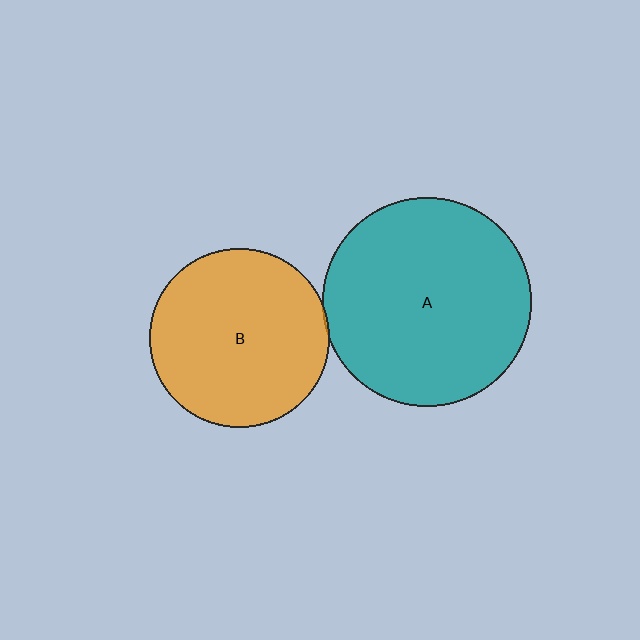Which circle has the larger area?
Circle A (teal).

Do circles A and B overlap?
Yes.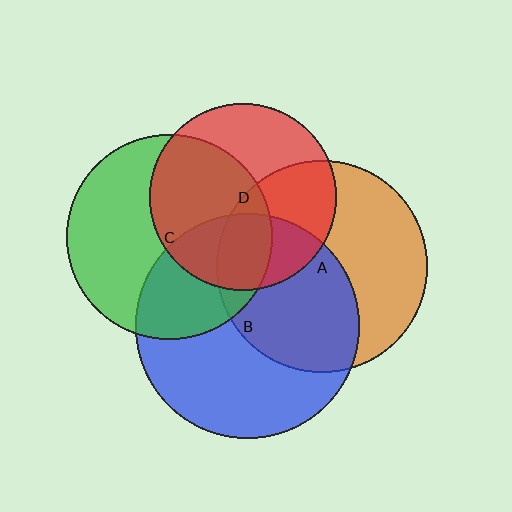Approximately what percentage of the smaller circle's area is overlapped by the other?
Approximately 40%.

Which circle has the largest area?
Circle B (blue).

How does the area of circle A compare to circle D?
Approximately 1.3 times.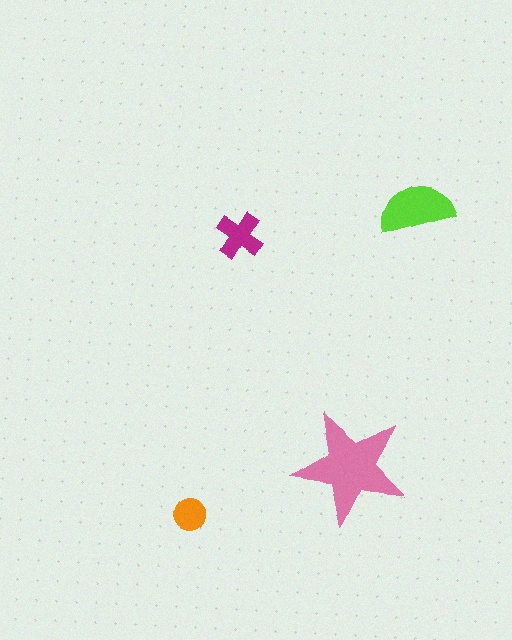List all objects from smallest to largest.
The orange circle, the magenta cross, the lime semicircle, the pink star.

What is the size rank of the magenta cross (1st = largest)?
3rd.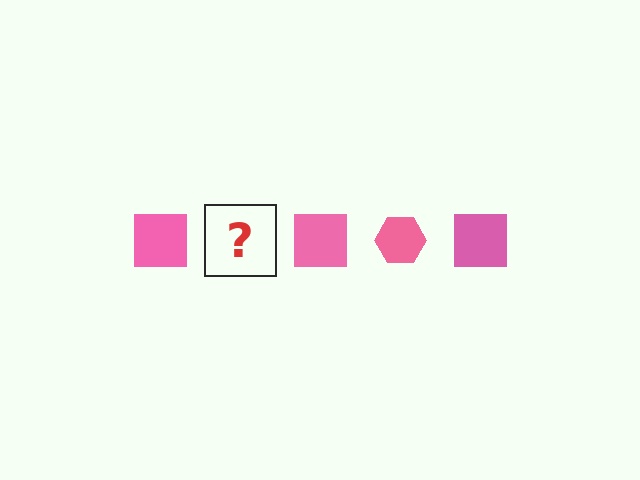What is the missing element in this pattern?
The missing element is a pink hexagon.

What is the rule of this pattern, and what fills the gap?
The rule is that the pattern cycles through square, hexagon shapes in pink. The gap should be filled with a pink hexagon.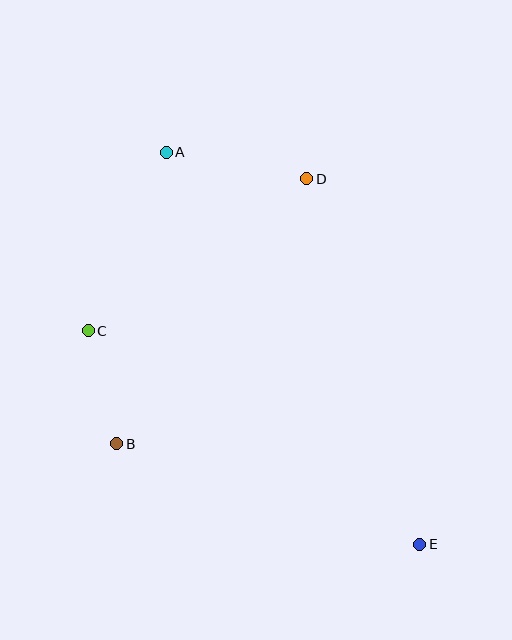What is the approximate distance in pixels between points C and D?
The distance between C and D is approximately 266 pixels.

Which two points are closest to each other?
Points B and C are closest to each other.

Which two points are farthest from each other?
Points A and E are farthest from each other.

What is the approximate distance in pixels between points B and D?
The distance between B and D is approximately 327 pixels.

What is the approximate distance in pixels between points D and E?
The distance between D and E is approximately 382 pixels.